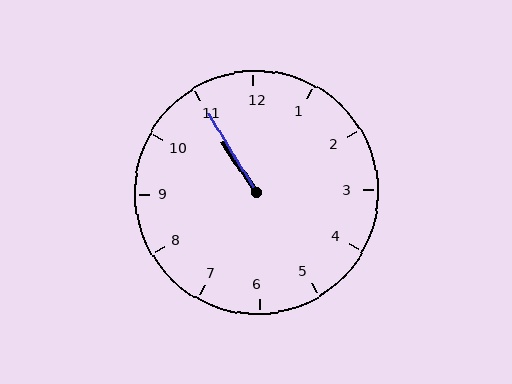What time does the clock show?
10:55.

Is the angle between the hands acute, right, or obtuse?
It is acute.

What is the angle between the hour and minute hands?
Approximately 2 degrees.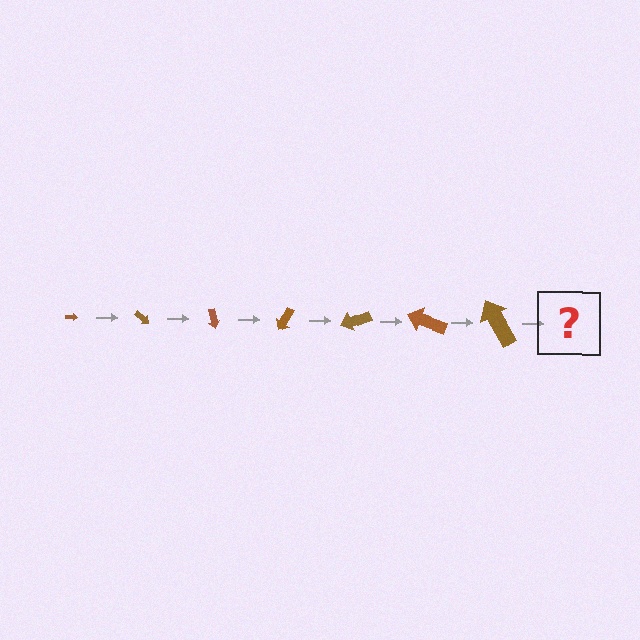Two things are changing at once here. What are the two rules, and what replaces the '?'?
The two rules are that the arrow grows larger each step and it rotates 40 degrees each step. The '?' should be an arrow, larger than the previous one and rotated 280 degrees from the start.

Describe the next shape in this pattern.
It should be an arrow, larger than the previous one and rotated 280 degrees from the start.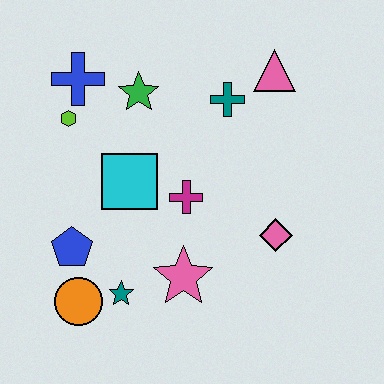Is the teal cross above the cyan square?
Yes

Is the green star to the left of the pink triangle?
Yes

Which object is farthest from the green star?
The orange circle is farthest from the green star.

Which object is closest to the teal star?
The orange circle is closest to the teal star.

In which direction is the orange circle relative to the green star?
The orange circle is below the green star.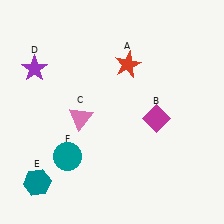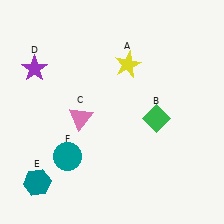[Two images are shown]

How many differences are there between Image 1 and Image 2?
There are 2 differences between the two images.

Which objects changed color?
A changed from red to yellow. B changed from magenta to green.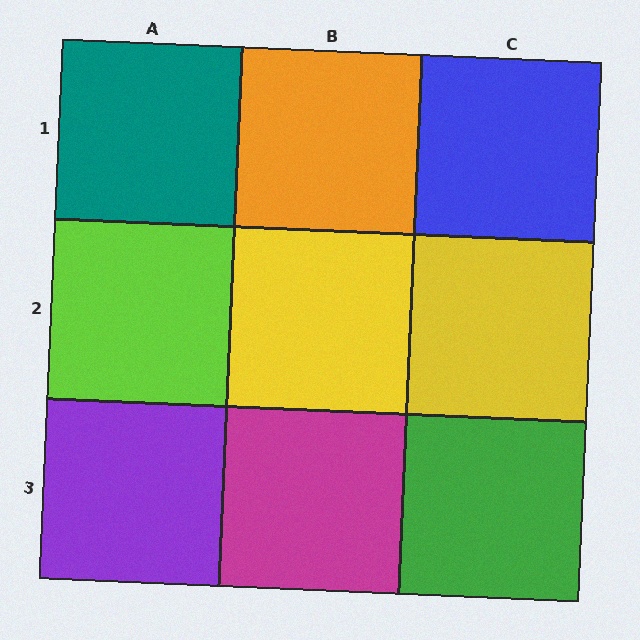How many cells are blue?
1 cell is blue.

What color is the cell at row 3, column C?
Green.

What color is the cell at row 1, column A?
Teal.